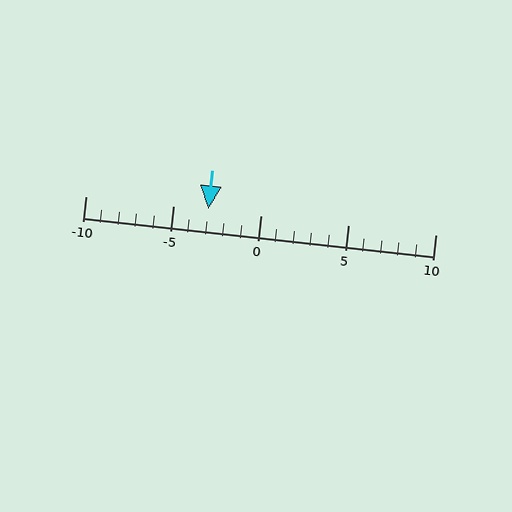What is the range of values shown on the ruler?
The ruler shows values from -10 to 10.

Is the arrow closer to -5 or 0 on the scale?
The arrow is closer to -5.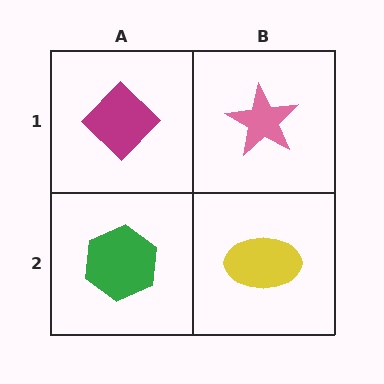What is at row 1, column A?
A magenta diamond.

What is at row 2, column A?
A green hexagon.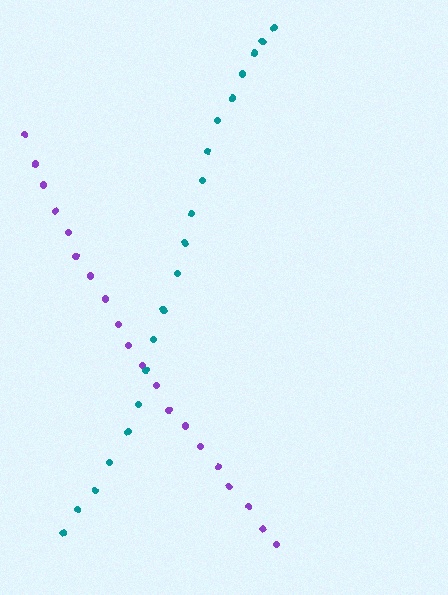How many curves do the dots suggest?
There are 2 distinct paths.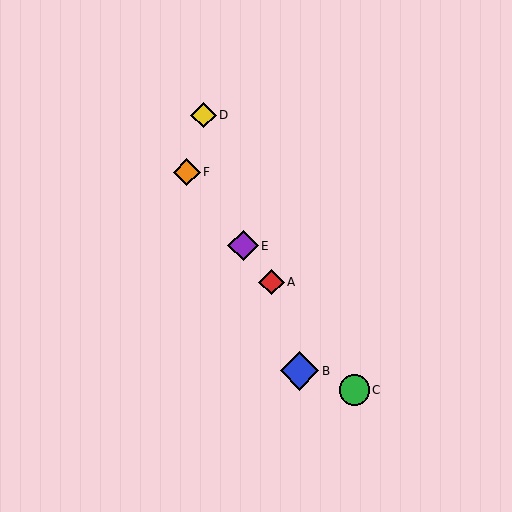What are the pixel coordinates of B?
Object B is at (300, 371).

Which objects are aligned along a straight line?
Objects A, C, E, F are aligned along a straight line.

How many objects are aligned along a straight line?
4 objects (A, C, E, F) are aligned along a straight line.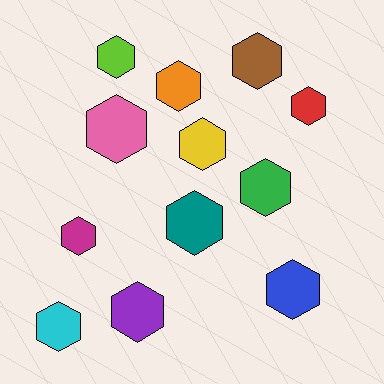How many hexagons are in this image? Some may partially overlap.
There are 12 hexagons.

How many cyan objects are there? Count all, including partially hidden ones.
There is 1 cyan object.